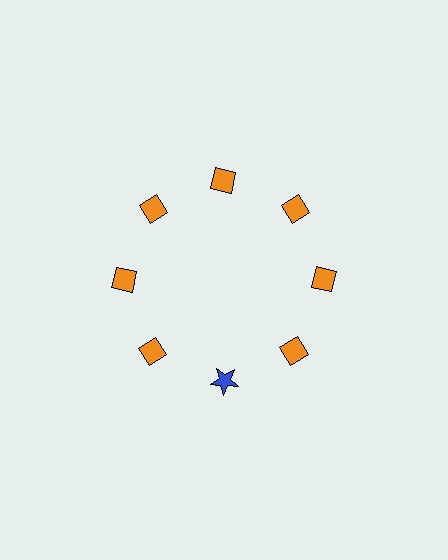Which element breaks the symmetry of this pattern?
The blue star at roughly the 6 o'clock position breaks the symmetry. All other shapes are orange diamonds.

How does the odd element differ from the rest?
It differs in both color (blue instead of orange) and shape (star instead of diamond).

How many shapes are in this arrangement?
There are 8 shapes arranged in a ring pattern.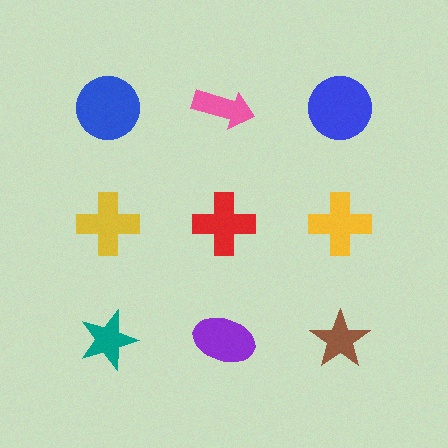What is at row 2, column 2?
A red cross.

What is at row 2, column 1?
A yellow cross.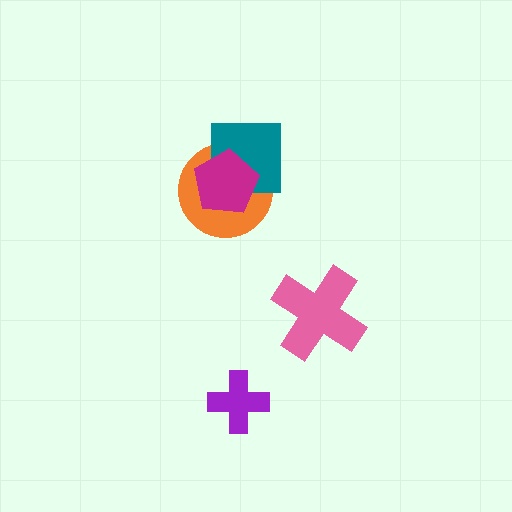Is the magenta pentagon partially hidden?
No, no other shape covers it.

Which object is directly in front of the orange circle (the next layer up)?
The teal square is directly in front of the orange circle.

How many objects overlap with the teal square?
2 objects overlap with the teal square.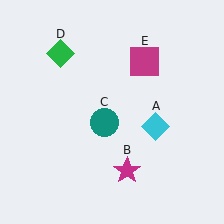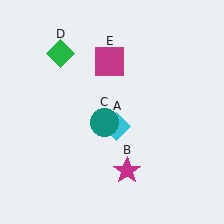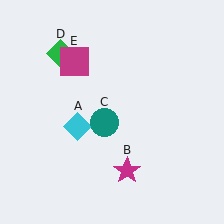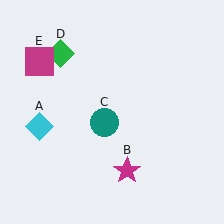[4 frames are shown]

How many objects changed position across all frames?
2 objects changed position: cyan diamond (object A), magenta square (object E).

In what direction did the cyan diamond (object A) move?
The cyan diamond (object A) moved left.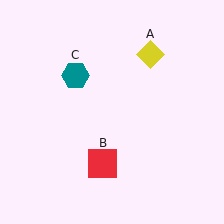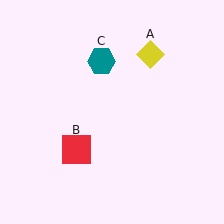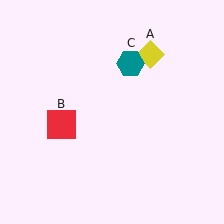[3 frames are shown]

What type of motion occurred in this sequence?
The red square (object B), teal hexagon (object C) rotated clockwise around the center of the scene.